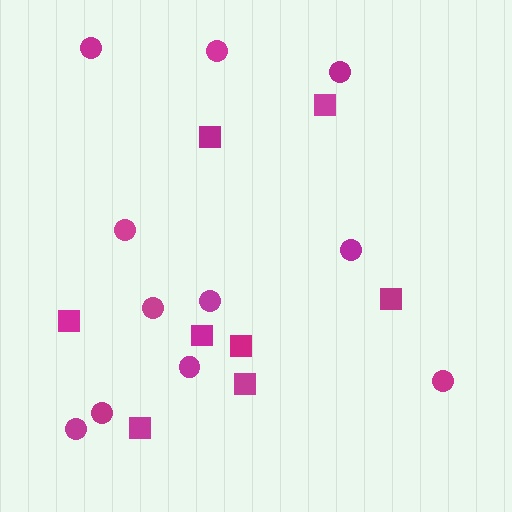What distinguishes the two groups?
There are 2 groups: one group of circles (11) and one group of squares (8).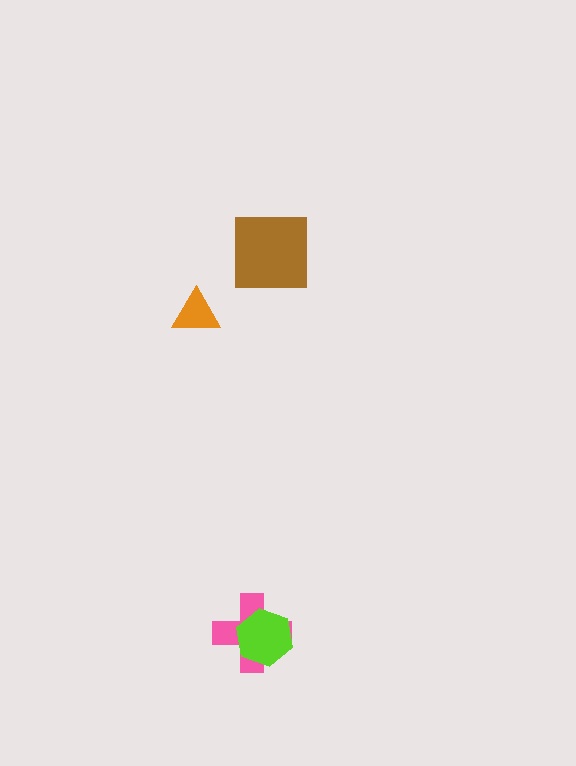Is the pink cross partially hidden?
Yes, it is partially covered by another shape.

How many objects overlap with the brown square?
0 objects overlap with the brown square.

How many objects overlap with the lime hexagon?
1 object overlaps with the lime hexagon.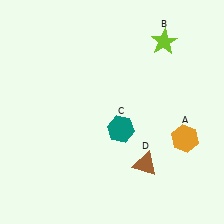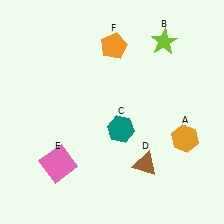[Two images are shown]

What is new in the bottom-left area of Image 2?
A pink square (E) was added in the bottom-left area of Image 2.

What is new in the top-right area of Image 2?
An orange pentagon (F) was added in the top-right area of Image 2.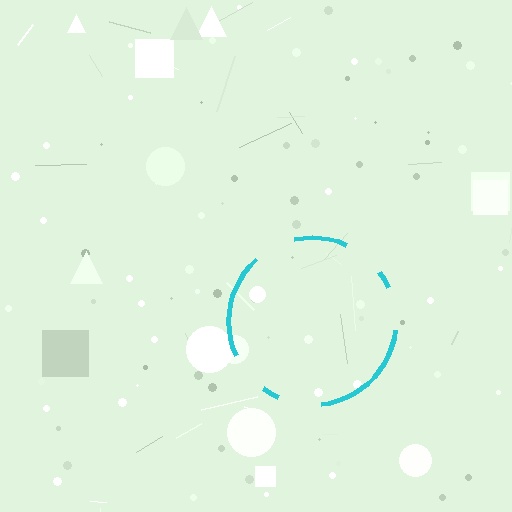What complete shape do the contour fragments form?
The contour fragments form a circle.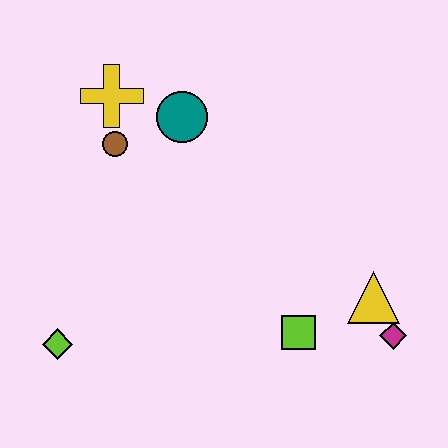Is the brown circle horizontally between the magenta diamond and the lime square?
No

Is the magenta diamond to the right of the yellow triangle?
Yes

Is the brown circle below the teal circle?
Yes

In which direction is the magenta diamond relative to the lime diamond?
The magenta diamond is to the right of the lime diamond.